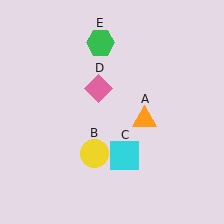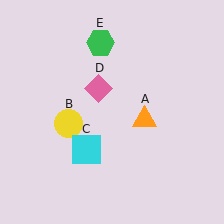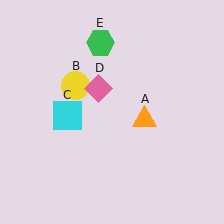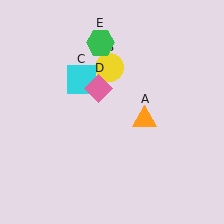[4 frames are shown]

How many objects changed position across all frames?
2 objects changed position: yellow circle (object B), cyan square (object C).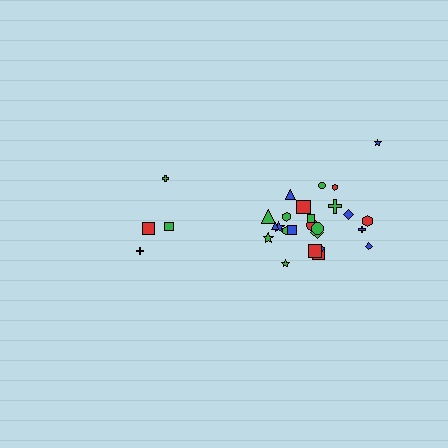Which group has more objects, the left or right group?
The right group.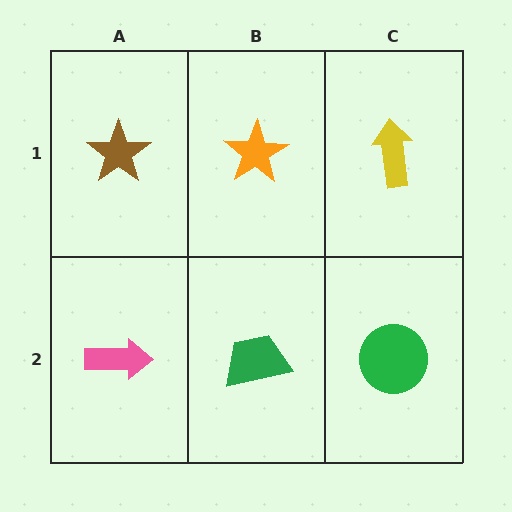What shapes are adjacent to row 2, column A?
A brown star (row 1, column A), a green trapezoid (row 2, column B).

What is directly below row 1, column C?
A green circle.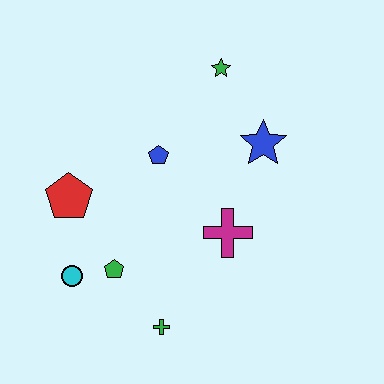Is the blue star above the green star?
No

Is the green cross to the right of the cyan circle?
Yes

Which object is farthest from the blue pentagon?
The green cross is farthest from the blue pentagon.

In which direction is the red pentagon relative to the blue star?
The red pentagon is to the left of the blue star.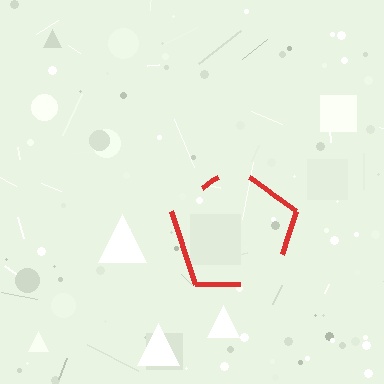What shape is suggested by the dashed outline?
The dashed outline suggests a pentagon.